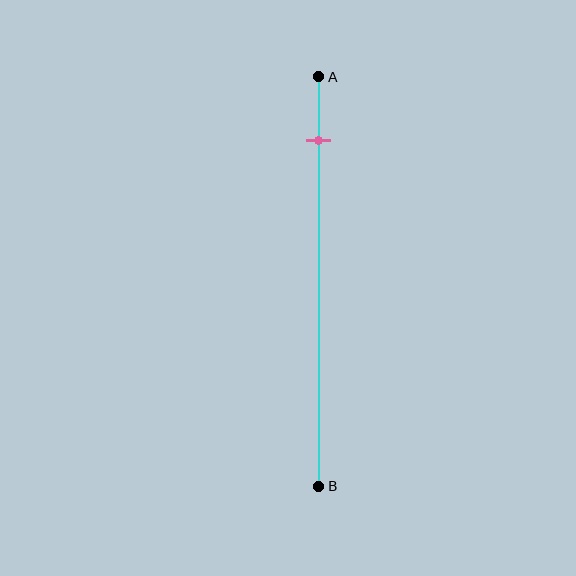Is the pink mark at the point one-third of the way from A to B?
No, the mark is at about 15% from A, not at the 33% one-third point.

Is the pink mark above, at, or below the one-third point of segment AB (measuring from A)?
The pink mark is above the one-third point of segment AB.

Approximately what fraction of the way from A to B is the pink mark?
The pink mark is approximately 15% of the way from A to B.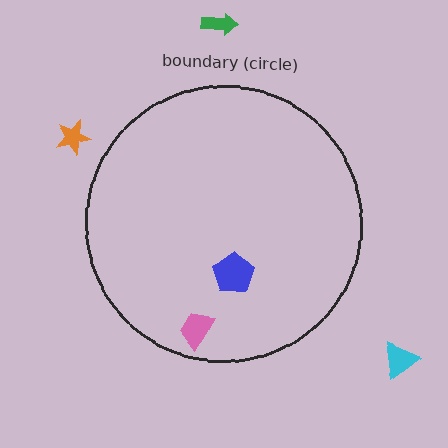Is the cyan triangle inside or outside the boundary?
Outside.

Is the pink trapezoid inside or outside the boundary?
Inside.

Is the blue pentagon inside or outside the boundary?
Inside.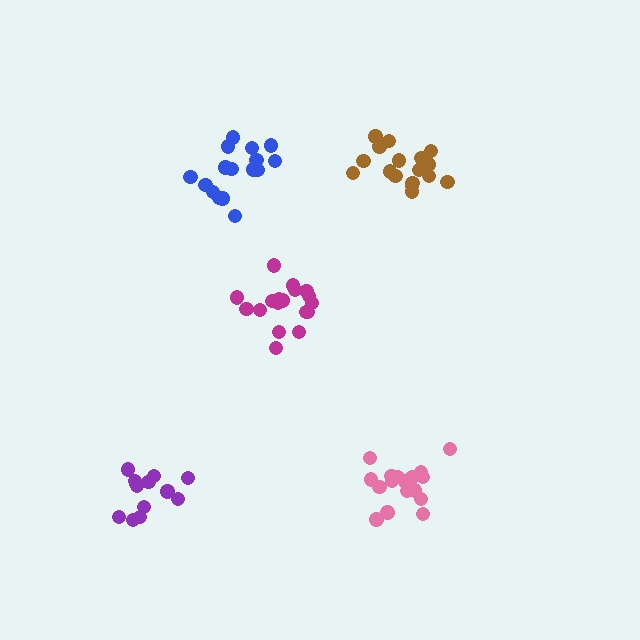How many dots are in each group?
Group 1: 18 dots, Group 2: 18 dots, Group 3: 18 dots, Group 4: 13 dots, Group 5: 17 dots (84 total).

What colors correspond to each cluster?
The clusters are colored: magenta, brown, pink, purple, blue.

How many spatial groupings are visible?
There are 5 spatial groupings.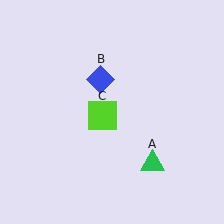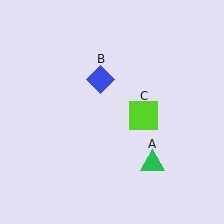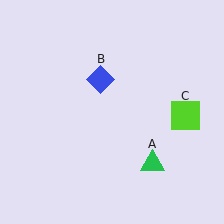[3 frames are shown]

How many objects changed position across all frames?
1 object changed position: lime square (object C).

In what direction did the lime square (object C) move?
The lime square (object C) moved right.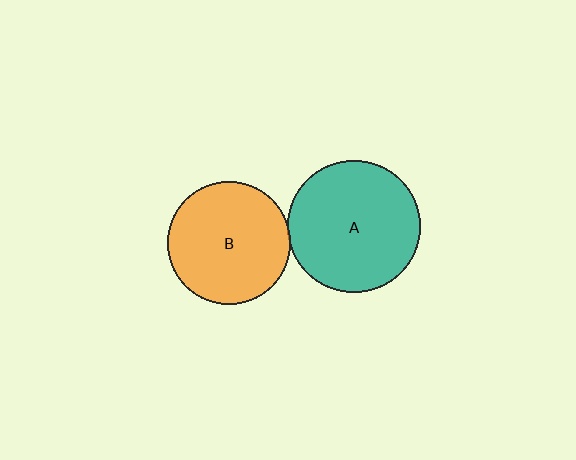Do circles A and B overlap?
Yes.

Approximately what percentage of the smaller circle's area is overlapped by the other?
Approximately 5%.